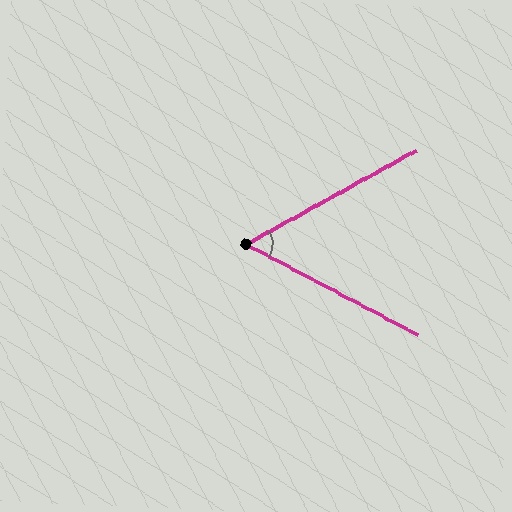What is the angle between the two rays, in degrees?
Approximately 57 degrees.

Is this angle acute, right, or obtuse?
It is acute.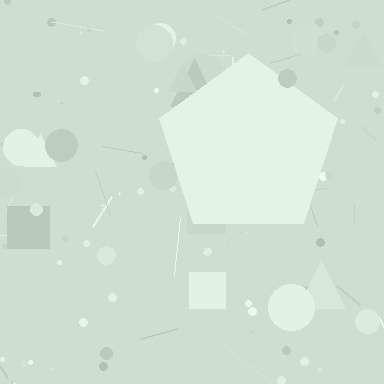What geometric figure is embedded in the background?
A pentagon is embedded in the background.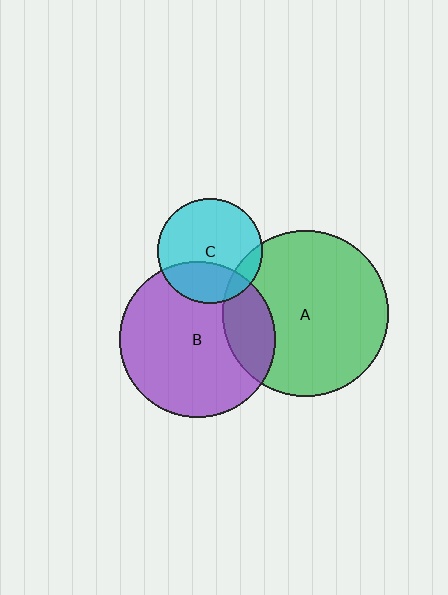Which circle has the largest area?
Circle A (green).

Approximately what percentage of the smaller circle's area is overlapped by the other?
Approximately 10%.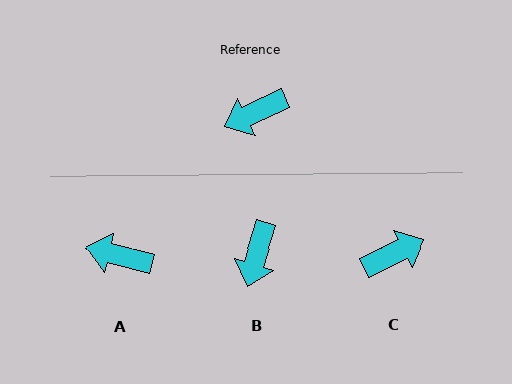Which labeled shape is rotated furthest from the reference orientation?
C, about 180 degrees away.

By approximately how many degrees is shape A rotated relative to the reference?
Approximately 39 degrees clockwise.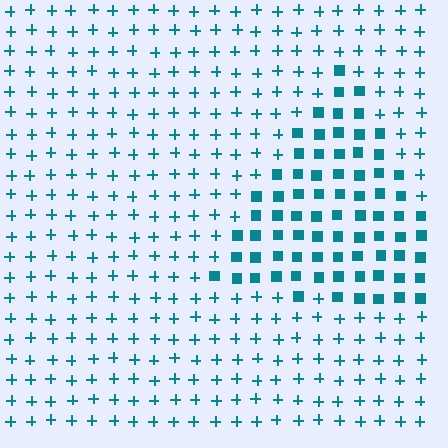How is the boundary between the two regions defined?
The boundary is defined by a change in element shape: squares inside vs. plus signs outside. All elements share the same color and spacing.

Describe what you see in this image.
The image is filled with small teal elements arranged in a uniform grid. A triangle-shaped region contains squares, while the surrounding area contains plus signs. The boundary is defined purely by the change in element shape.